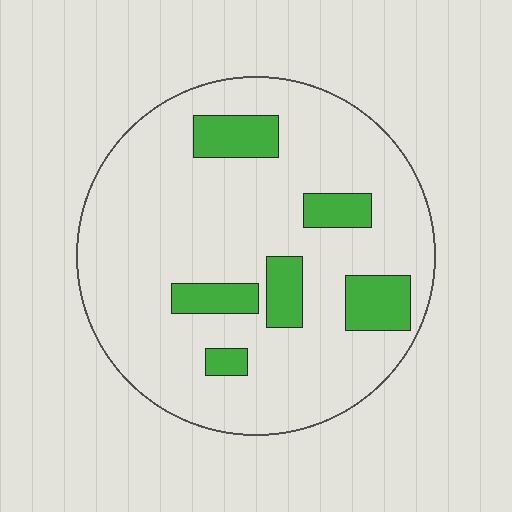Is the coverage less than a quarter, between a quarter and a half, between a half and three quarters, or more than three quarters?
Less than a quarter.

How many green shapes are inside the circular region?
6.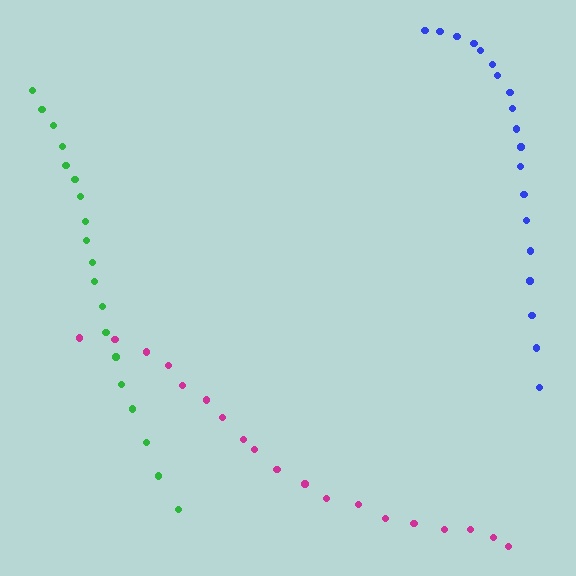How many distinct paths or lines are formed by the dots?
There are 3 distinct paths.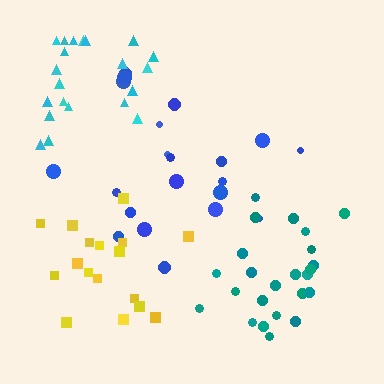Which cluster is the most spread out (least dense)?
Blue.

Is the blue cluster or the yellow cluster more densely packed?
Yellow.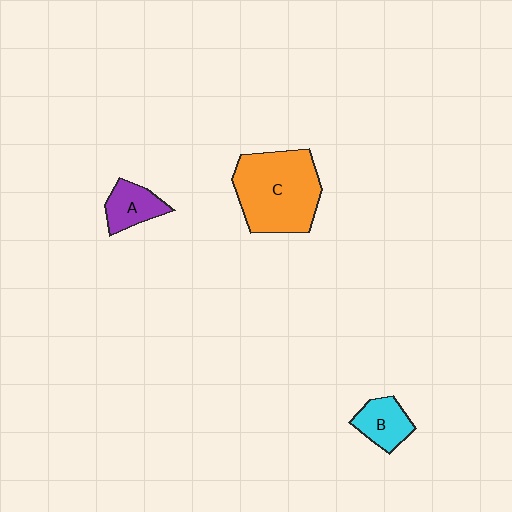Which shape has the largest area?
Shape C (orange).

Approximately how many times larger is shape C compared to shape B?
Approximately 2.8 times.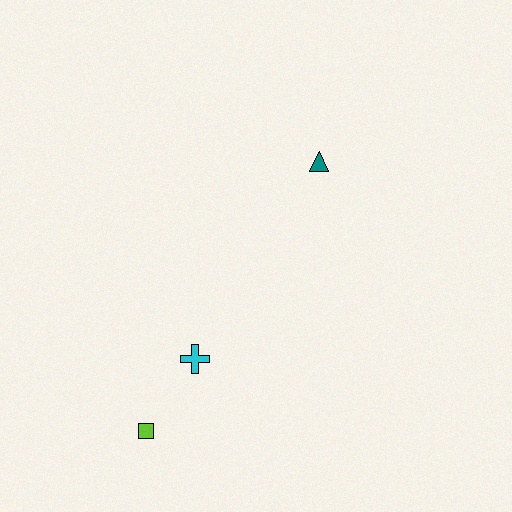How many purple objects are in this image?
There are no purple objects.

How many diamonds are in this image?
There are no diamonds.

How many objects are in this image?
There are 3 objects.